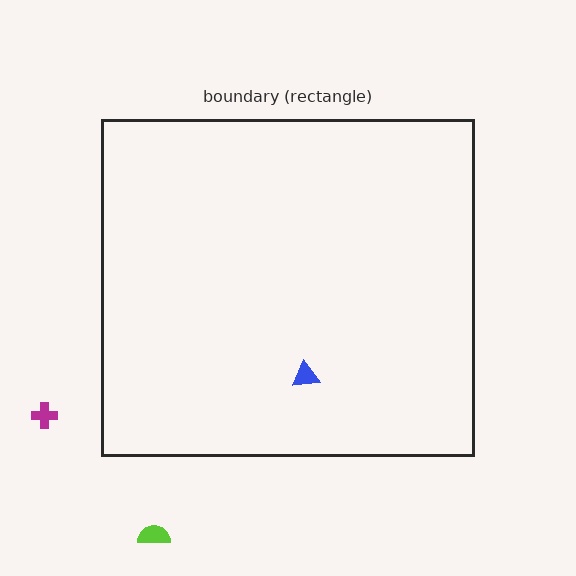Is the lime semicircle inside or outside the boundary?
Outside.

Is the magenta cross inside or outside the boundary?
Outside.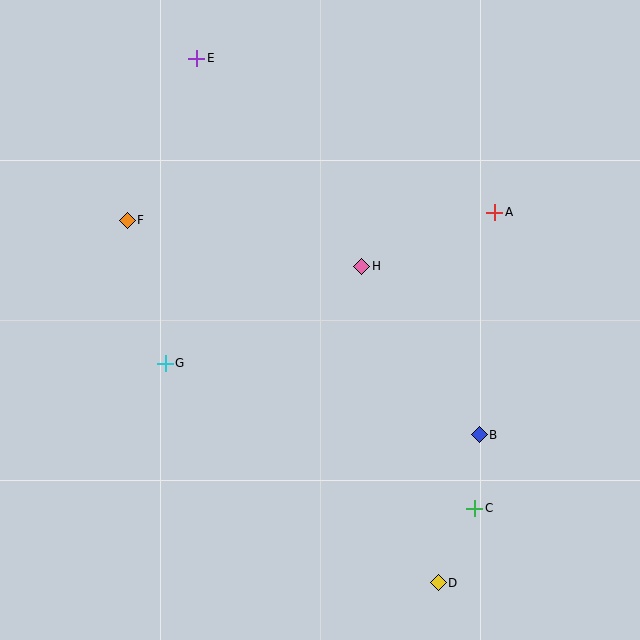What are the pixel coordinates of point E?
Point E is at (197, 59).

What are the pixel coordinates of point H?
Point H is at (362, 266).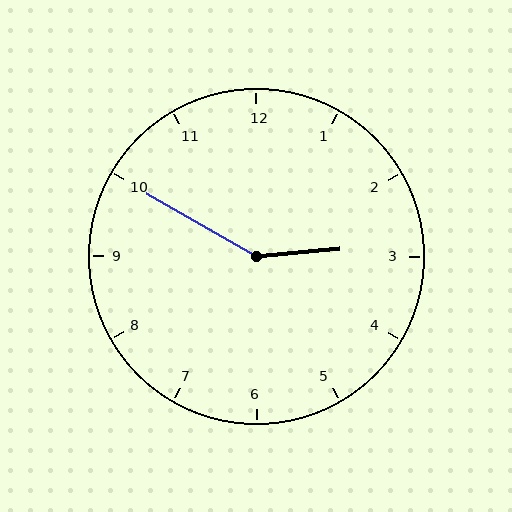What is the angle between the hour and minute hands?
Approximately 145 degrees.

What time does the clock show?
2:50.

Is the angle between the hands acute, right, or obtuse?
It is obtuse.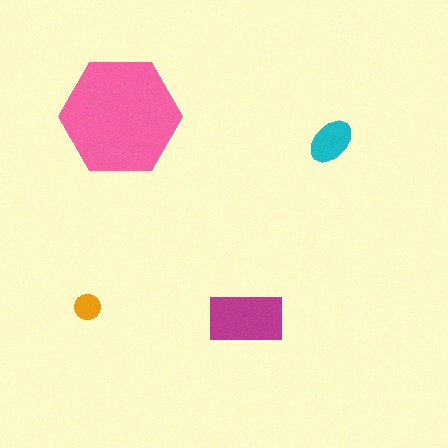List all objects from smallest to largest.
The orange circle, the cyan ellipse, the magenta rectangle, the pink hexagon.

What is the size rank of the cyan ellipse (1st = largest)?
3rd.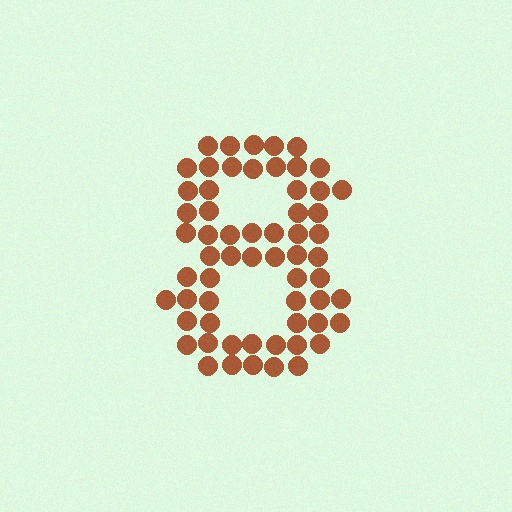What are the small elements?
The small elements are circles.